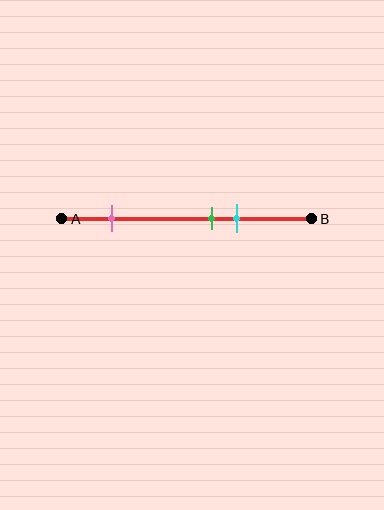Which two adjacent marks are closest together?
The green and cyan marks are the closest adjacent pair.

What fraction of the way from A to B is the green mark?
The green mark is approximately 60% (0.6) of the way from A to B.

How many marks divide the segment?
There are 3 marks dividing the segment.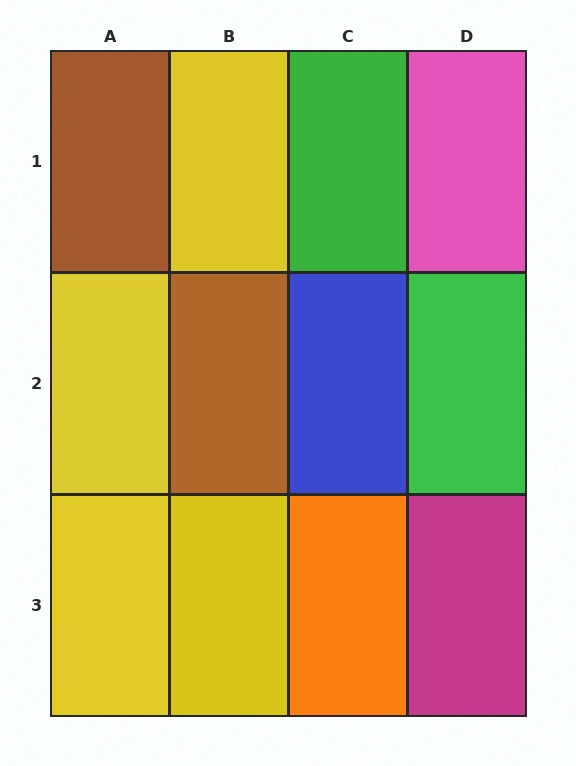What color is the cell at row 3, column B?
Yellow.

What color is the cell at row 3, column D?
Magenta.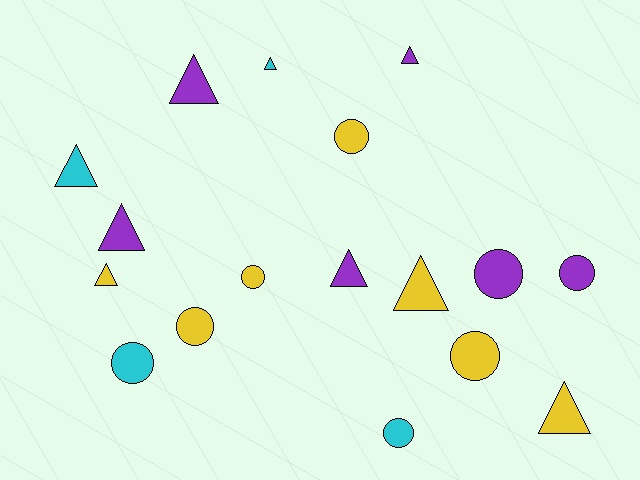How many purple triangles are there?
There are 4 purple triangles.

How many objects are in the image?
There are 17 objects.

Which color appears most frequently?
Yellow, with 7 objects.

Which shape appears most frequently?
Triangle, with 9 objects.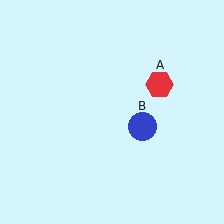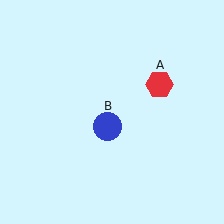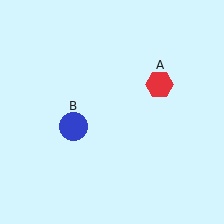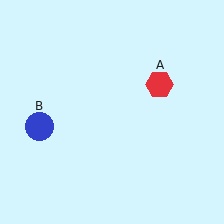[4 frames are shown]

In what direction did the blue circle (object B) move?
The blue circle (object B) moved left.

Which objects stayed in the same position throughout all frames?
Red hexagon (object A) remained stationary.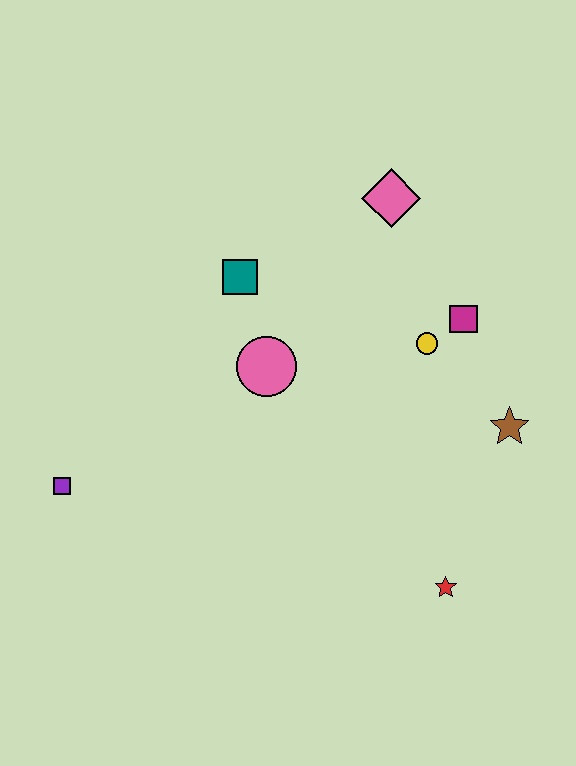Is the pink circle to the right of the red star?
No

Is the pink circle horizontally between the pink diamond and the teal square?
Yes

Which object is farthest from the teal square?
The red star is farthest from the teal square.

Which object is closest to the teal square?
The pink circle is closest to the teal square.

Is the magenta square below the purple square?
No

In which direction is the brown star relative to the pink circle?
The brown star is to the right of the pink circle.